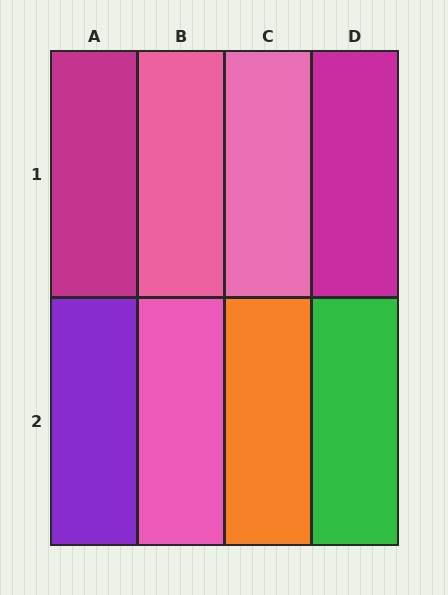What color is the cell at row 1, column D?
Magenta.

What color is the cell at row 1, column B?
Pink.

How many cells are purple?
1 cell is purple.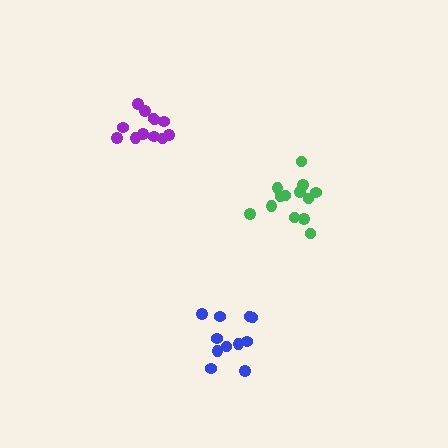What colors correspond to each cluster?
The clusters are colored: blue, purple, green.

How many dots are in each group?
Group 1: 11 dots, Group 2: 12 dots, Group 3: 13 dots (36 total).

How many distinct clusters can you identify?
There are 3 distinct clusters.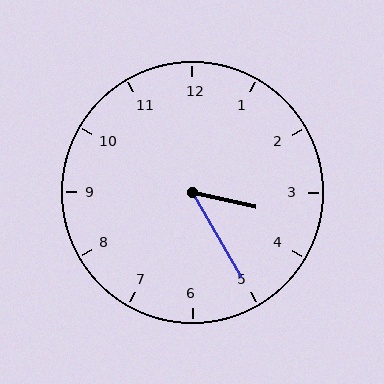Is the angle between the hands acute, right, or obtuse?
It is acute.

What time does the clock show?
3:25.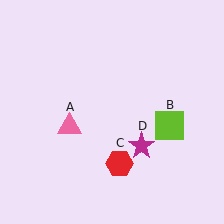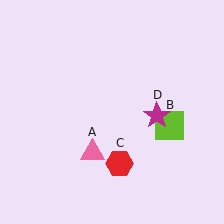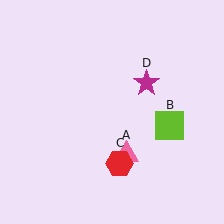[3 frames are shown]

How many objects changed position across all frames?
2 objects changed position: pink triangle (object A), magenta star (object D).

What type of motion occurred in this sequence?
The pink triangle (object A), magenta star (object D) rotated counterclockwise around the center of the scene.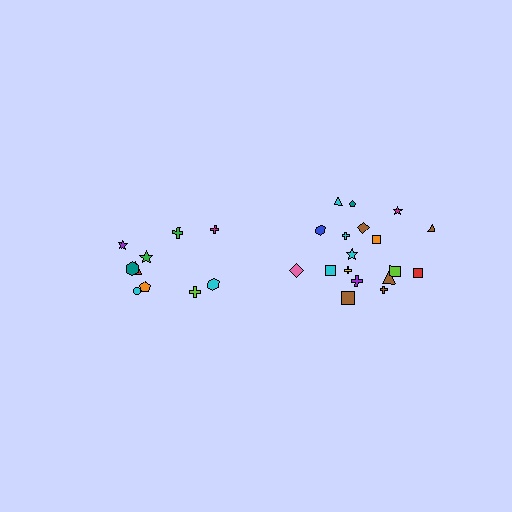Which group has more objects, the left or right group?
The right group.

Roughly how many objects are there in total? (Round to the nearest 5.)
Roughly 30 objects in total.